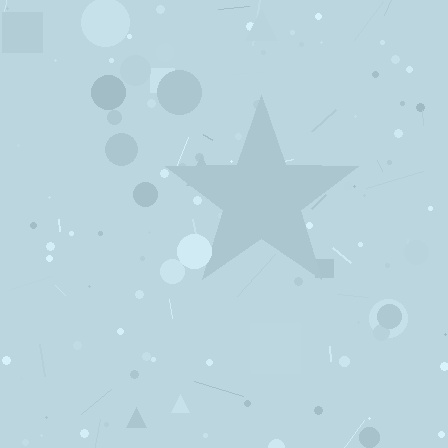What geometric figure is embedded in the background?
A star is embedded in the background.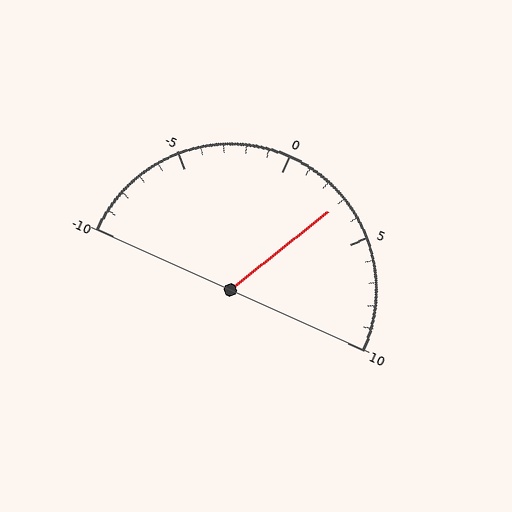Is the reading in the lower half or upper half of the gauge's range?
The reading is in the upper half of the range (-10 to 10).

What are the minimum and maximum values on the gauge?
The gauge ranges from -10 to 10.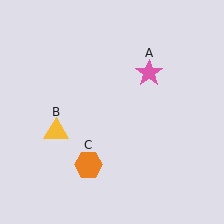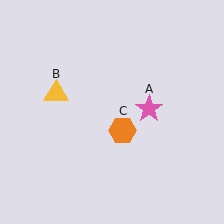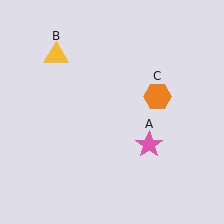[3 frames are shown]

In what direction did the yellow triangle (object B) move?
The yellow triangle (object B) moved up.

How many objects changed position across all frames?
3 objects changed position: pink star (object A), yellow triangle (object B), orange hexagon (object C).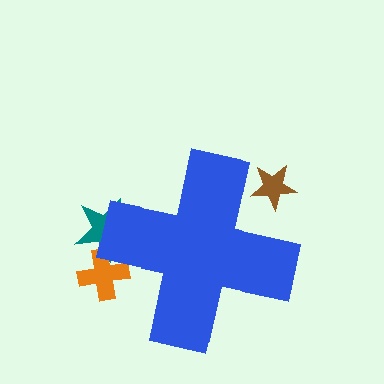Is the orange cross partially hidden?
Yes, the orange cross is partially hidden behind the blue cross.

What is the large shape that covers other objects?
A blue cross.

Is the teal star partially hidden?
Yes, the teal star is partially hidden behind the blue cross.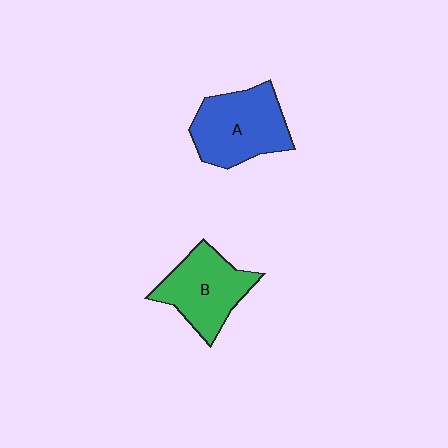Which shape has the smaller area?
Shape B (green).